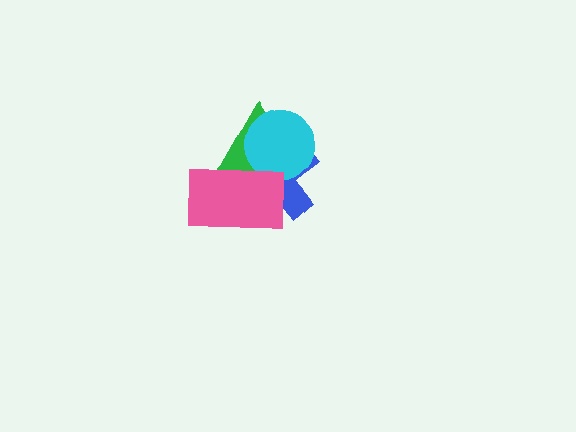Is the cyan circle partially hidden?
Yes, it is partially covered by another shape.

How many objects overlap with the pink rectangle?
3 objects overlap with the pink rectangle.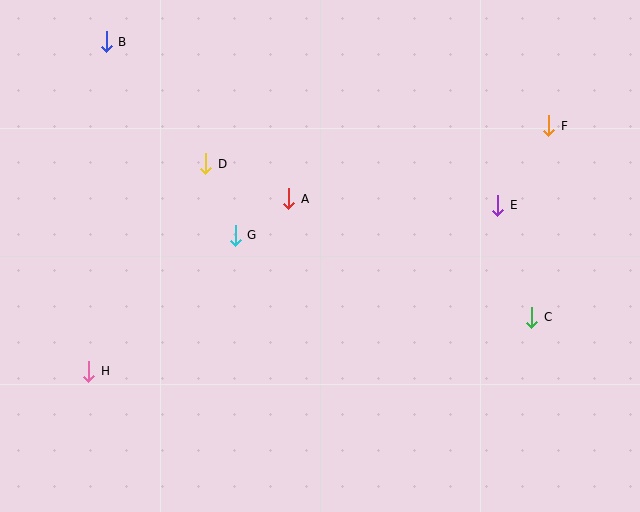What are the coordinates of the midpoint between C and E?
The midpoint between C and E is at (515, 261).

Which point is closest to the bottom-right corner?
Point C is closest to the bottom-right corner.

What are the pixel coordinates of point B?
Point B is at (106, 42).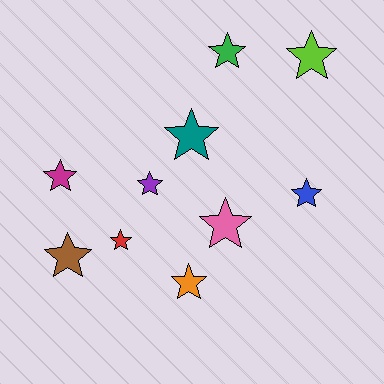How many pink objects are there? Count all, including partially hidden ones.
There is 1 pink object.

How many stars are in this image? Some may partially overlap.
There are 10 stars.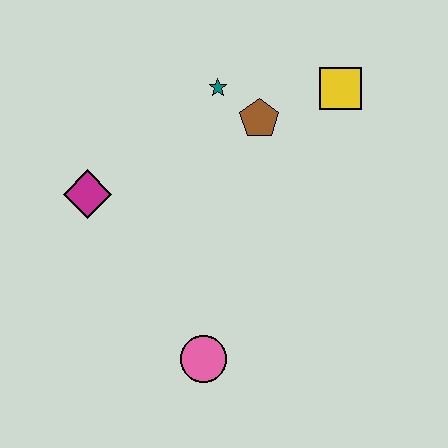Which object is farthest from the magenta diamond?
The yellow square is farthest from the magenta diamond.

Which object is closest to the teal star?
The brown pentagon is closest to the teal star.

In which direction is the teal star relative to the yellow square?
The teal star is to the left of the yellow square.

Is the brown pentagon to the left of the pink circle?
No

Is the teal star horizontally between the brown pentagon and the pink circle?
Yes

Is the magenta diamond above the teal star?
No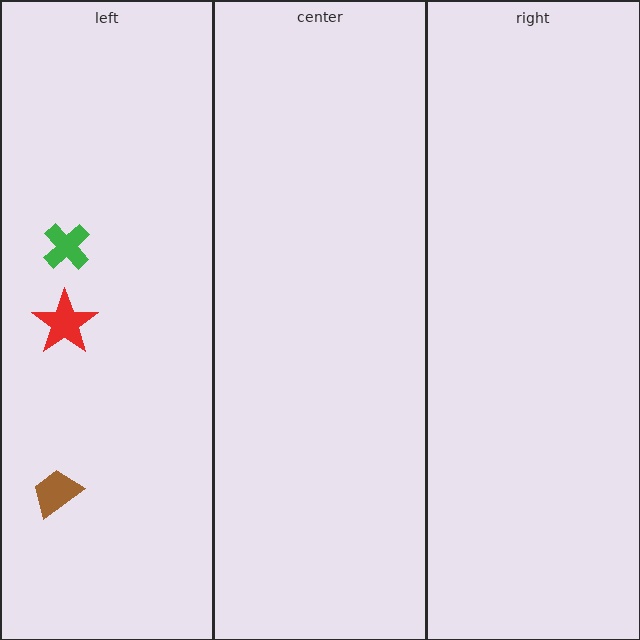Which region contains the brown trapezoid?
The left region.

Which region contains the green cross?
The left region.